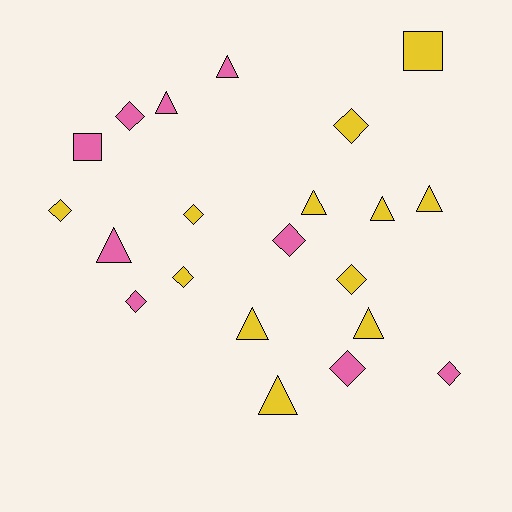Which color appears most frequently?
Yellow, with 12 objects.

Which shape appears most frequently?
Diamond, with 10 objects.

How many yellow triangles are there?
There are 6 yellow triangles.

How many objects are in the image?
There are 21 objects.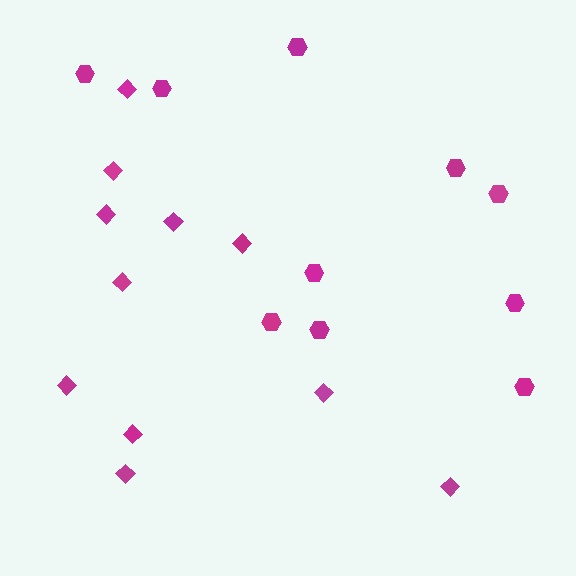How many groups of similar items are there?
There are 2 groups: one group of diamonds (11) and one group of hexagons (10).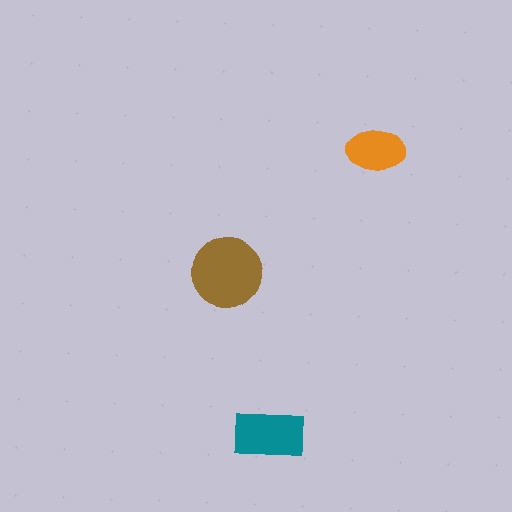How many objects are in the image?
There are 3 objects in the image.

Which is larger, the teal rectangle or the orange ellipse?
The teal rectangle.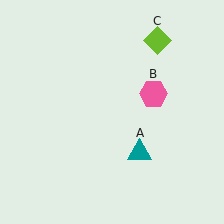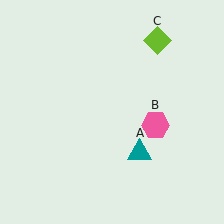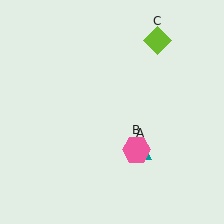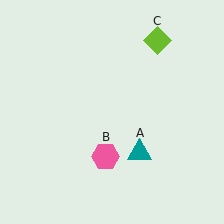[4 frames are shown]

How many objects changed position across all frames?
1 object changed position: pink hexagon (object B).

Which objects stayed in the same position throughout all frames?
Teal triangle (object A) and lime diamond (object C) remained stationary.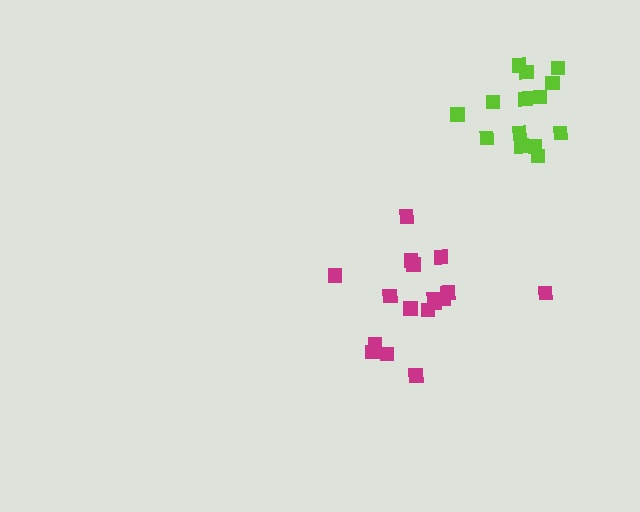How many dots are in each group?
Group 1: 14 dots, Group 2: 17 dots (31 total).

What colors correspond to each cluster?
The clusters are colored: lime, magenta.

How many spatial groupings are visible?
There are 2 spatial groupings.